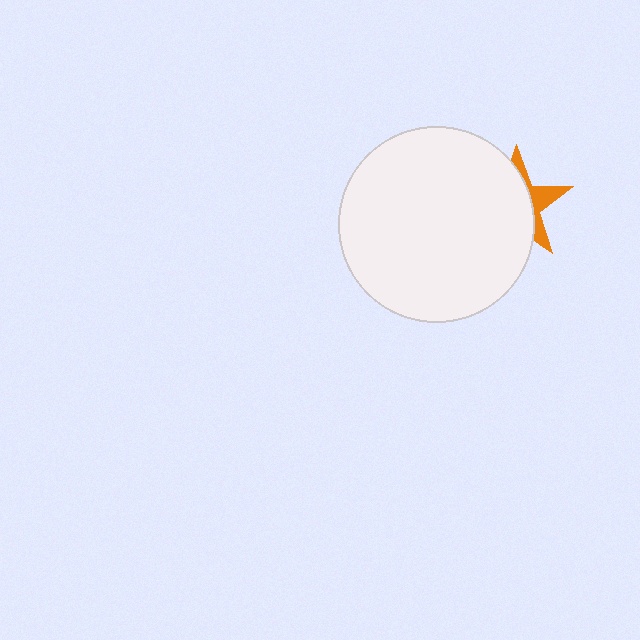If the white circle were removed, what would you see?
You would see the complete orange star.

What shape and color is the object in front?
The object in front is a white circle.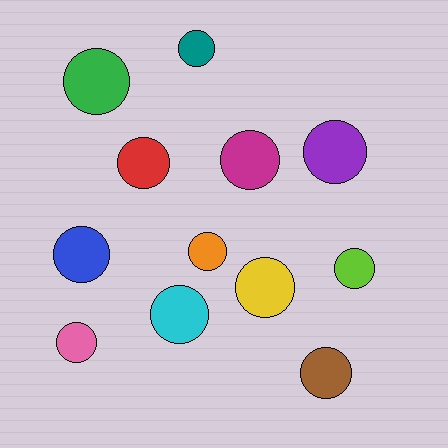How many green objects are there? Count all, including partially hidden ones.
There is 1 green object.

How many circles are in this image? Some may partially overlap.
There are 12 circles.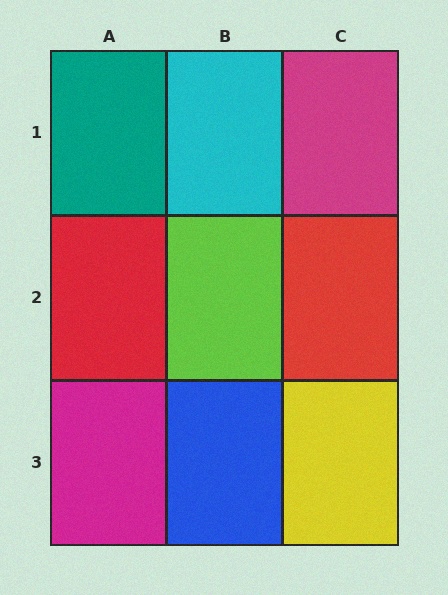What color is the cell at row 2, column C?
Red.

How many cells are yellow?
1 cell is yellow.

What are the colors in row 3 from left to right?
Magenta, blue, yellow.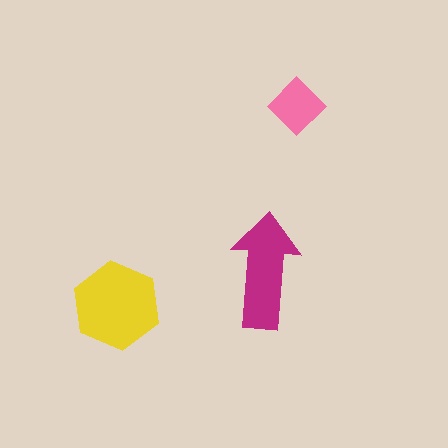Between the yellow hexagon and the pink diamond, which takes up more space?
The yellow hexagon.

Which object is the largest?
The yellow hexagon.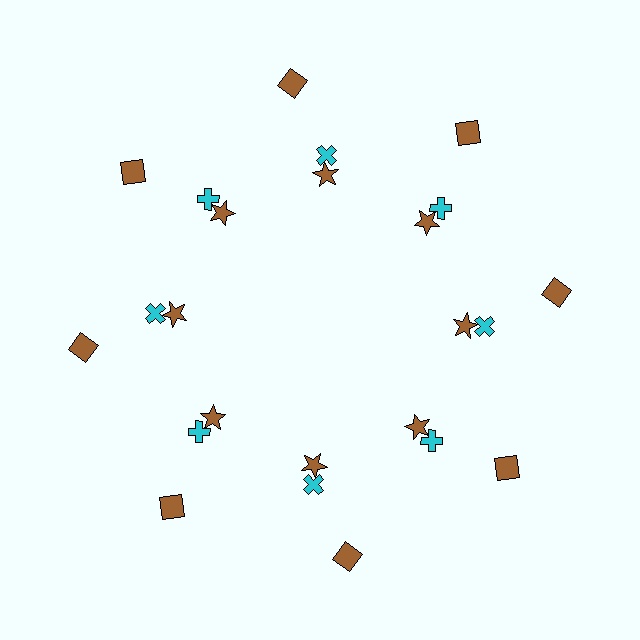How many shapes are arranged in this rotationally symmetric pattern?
There are 24 shapes, arranged in 8 groups of 3.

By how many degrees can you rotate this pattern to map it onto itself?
The pattern maps onto itself every 45 degrees of rotation.